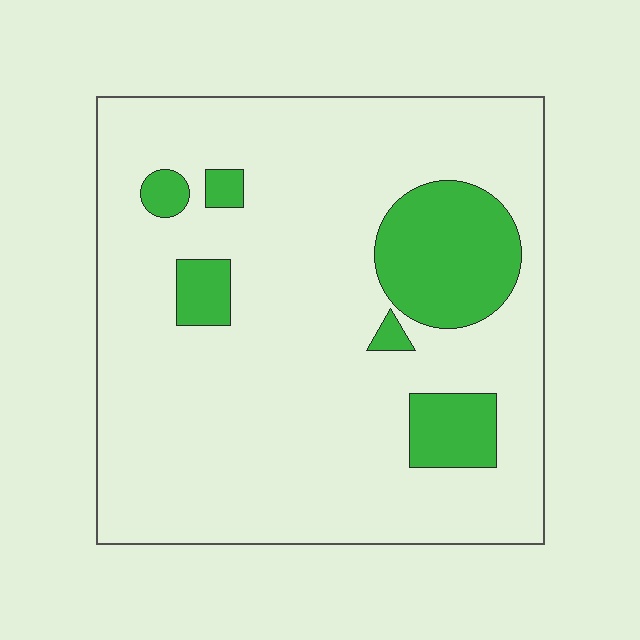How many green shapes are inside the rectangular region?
6.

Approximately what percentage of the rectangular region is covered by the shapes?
Approximately 15%.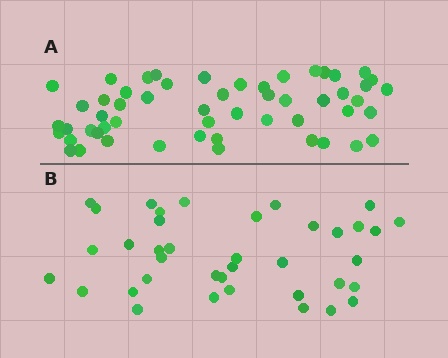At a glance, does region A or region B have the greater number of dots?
Region A (the top region) has more dots.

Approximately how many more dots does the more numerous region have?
Region A has approximately 15 more dots than region B.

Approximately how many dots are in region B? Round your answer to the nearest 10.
About 40 dots. (The exact count is 38, which rounds to 40.)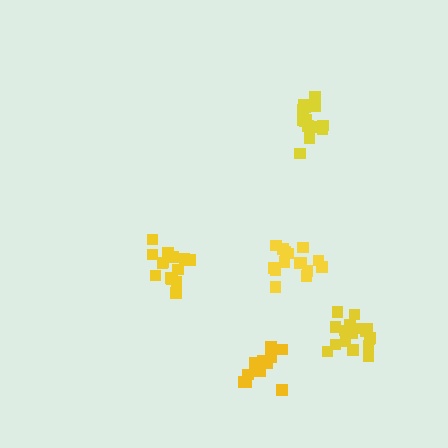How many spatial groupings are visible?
There are 5 spatial groupings.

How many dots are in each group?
Group 1: 13 dots, Group 2: 14 dots, Group 3: 15 dots, Group 4: 15 dots, Group 5: 17 dots (74 total).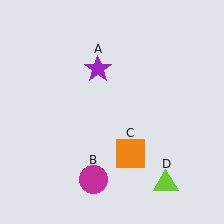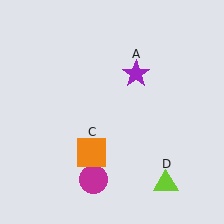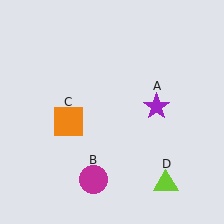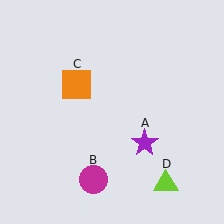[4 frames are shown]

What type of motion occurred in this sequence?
The purple star (object A), orange square (object C) rotated clockwise around the center of the scene.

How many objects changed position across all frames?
2 objects changed position: purple star (object A), orange square (object C).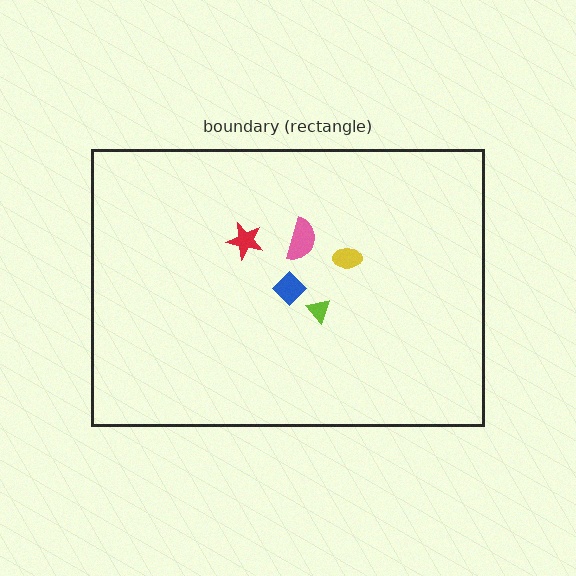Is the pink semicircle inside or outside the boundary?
Inside.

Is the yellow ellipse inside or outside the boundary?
Inside.